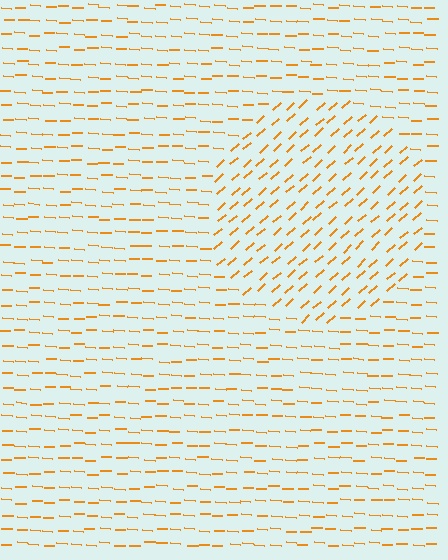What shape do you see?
I see a circle.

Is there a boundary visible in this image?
Yes, there is a texture boundary formed by a change in line orientation.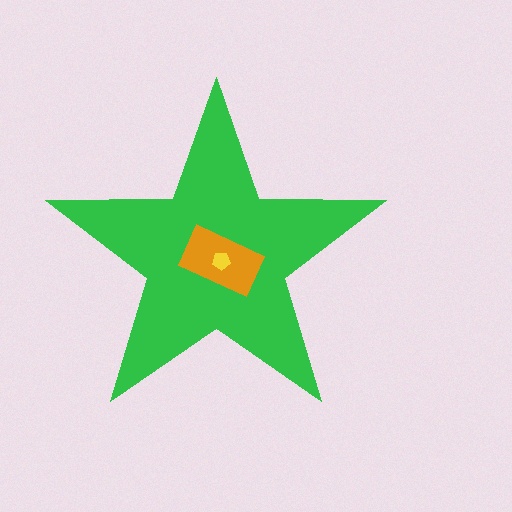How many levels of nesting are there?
3.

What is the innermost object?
The yellow pentagon.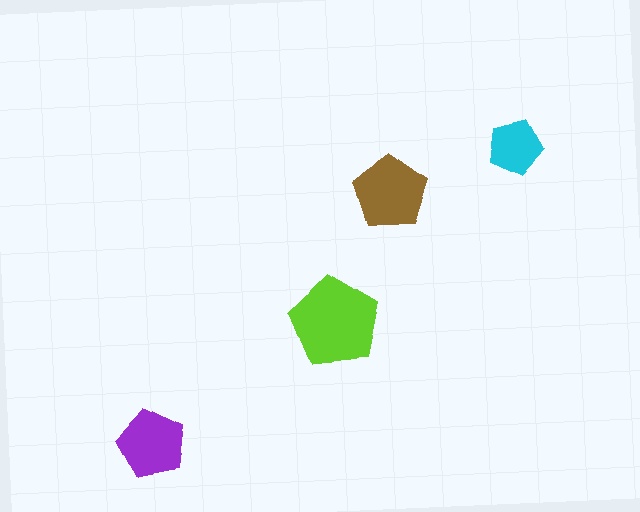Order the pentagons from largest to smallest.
the lime one, the brown one, the purple one, the cyan one.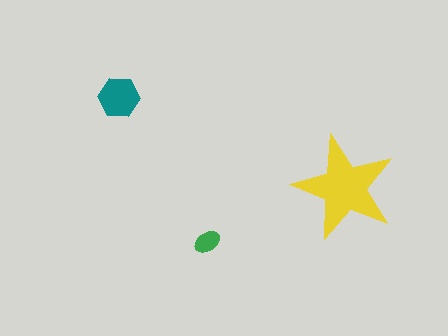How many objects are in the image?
There are 3 objects in the image.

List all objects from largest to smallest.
The yellow star, the teal hexagon, the green ellipse.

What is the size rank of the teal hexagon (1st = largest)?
2nd.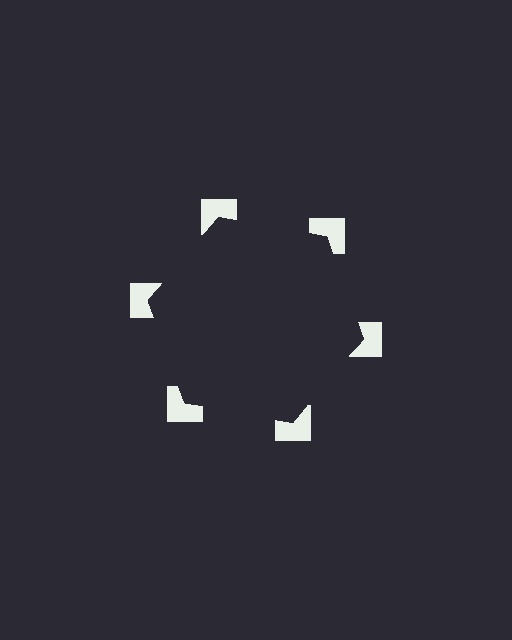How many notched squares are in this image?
There are 6 — one at each vertex of the illusory hexagon.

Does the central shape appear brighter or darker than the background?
It typically appears slightly darker than the background, even though no actual brightness change is drawn.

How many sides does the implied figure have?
6 sides.